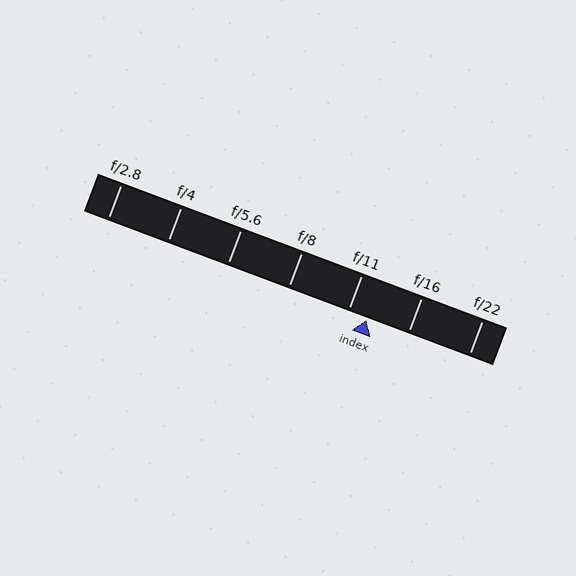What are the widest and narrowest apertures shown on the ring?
The widest aperture shown is f/2.8 and the narrowest is f/22.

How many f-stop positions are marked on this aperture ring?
There are 7 f-stop positions marked.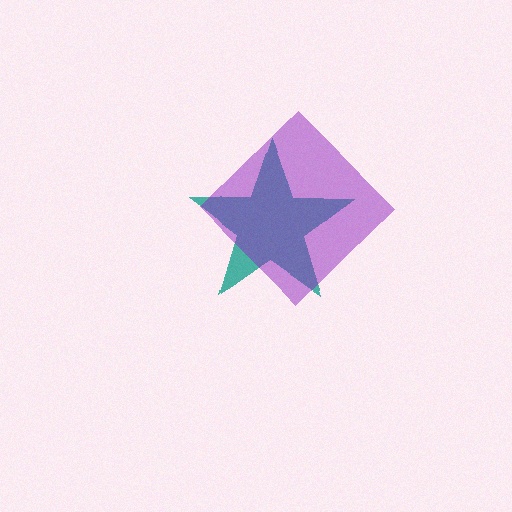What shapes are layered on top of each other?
The layered shapes are: a teal star, a purple diamond.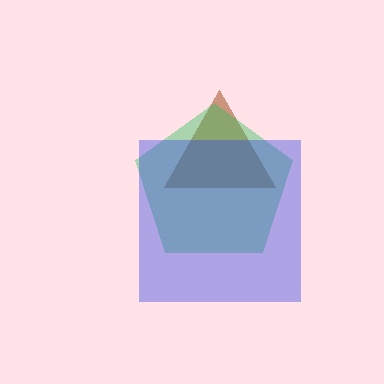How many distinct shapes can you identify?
There are 3 distinct shapes: a brown triangle, a green pentagon, a blue square.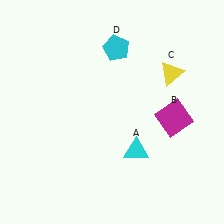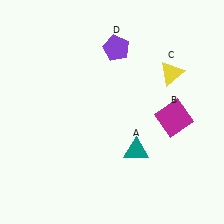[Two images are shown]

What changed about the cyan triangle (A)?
In Image 1, A is cyan. In Image 2, it changed to teal.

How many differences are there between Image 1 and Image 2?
There are 2 differences between the two images.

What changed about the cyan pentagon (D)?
In Image 1, D is cyan. In Image 2, it changed to purple.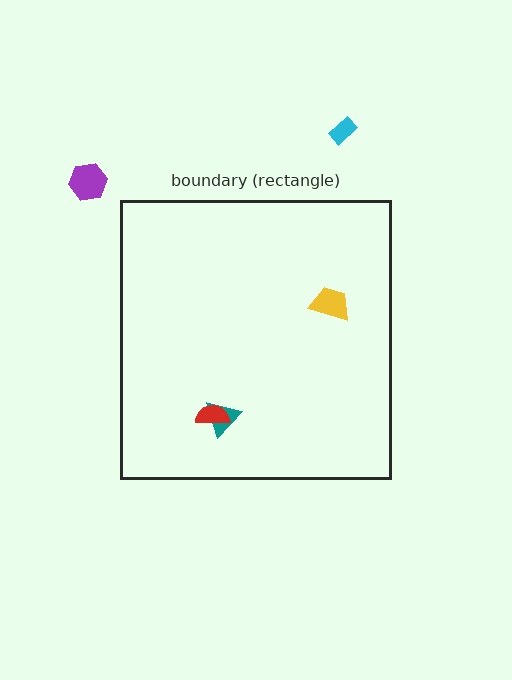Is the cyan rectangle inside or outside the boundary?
Outside.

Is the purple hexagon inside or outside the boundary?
Outside.